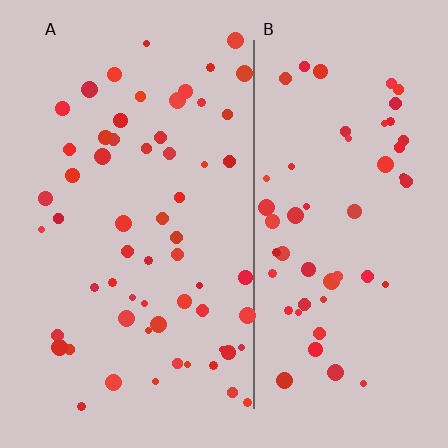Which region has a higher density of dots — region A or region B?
A (the left).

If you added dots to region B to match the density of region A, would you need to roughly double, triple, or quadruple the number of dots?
Approximately double.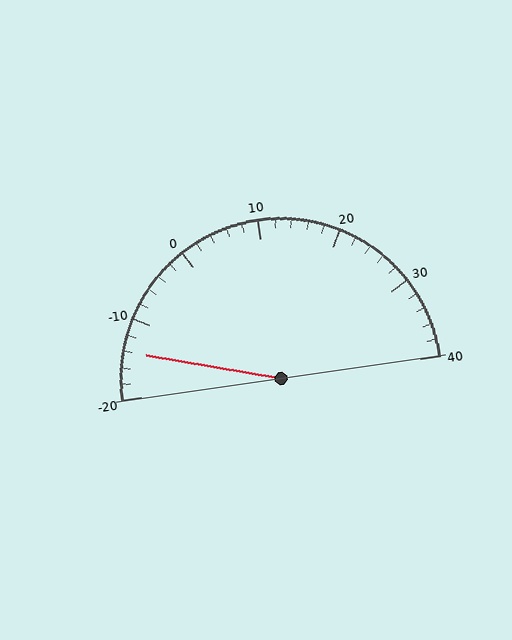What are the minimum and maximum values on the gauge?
The gauge ranges from -20 to 40.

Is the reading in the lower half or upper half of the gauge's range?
The reading is in the lower half of the range (-20 to 40).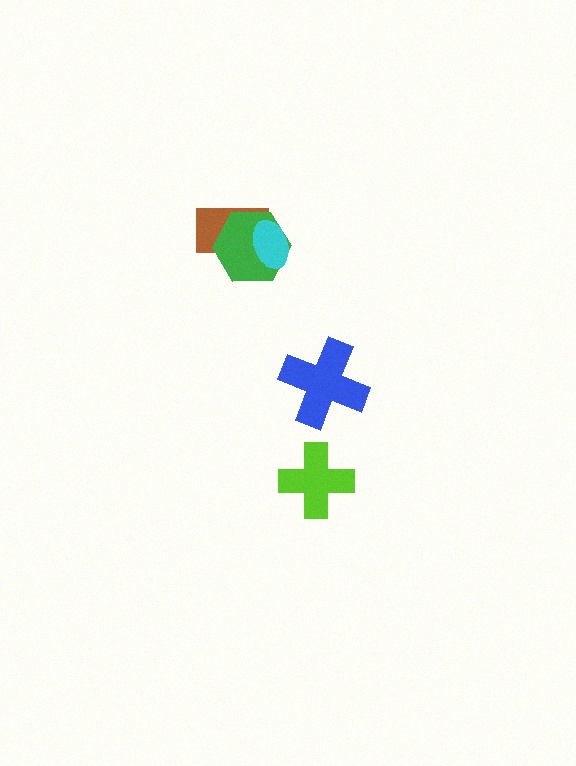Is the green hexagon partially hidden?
Yes, it is partially covered by another shape.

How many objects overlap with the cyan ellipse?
2 objects overlap with the cyan ellipse.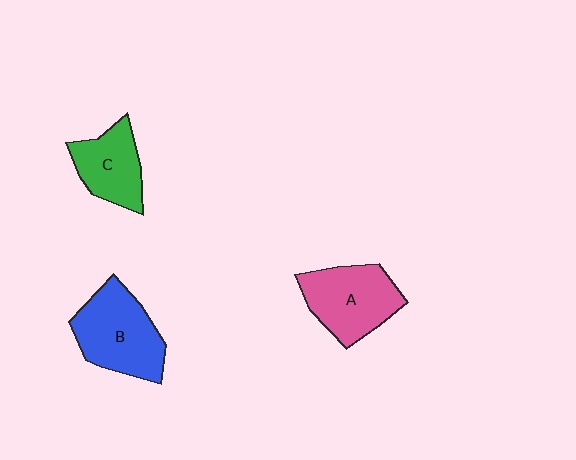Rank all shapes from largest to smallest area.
From largest to smallest: B (blue), A (pink), C (green).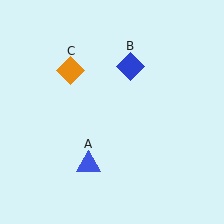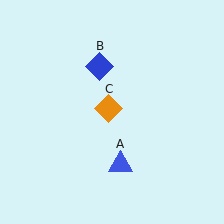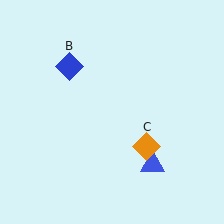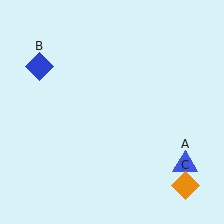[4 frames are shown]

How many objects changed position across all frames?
3 objects changed position: blue triangle (object A), blue diamond (object B), orange diamond (object C).